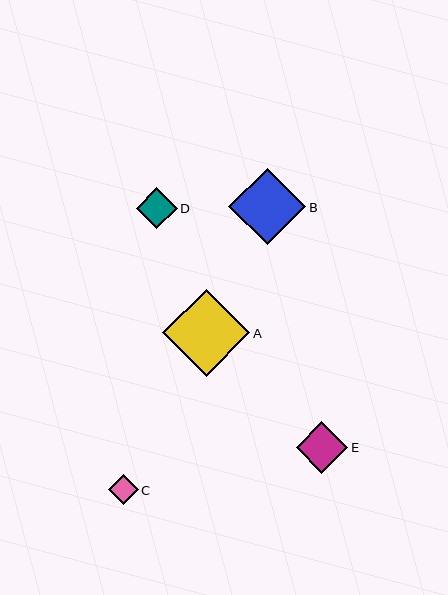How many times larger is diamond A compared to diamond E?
Diamond A is approximately 1.7 times the size of diamond E.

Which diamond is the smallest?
Diamond C is the smallest with a size of approximately 30 pixels.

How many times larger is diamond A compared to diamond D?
Diamond A is approximately 2.1 times the size of diamond D.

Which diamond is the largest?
Diamond A is the largest with a size of approximately 87 pixels.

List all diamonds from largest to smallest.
From largest to smallest: A, B, E, D, C.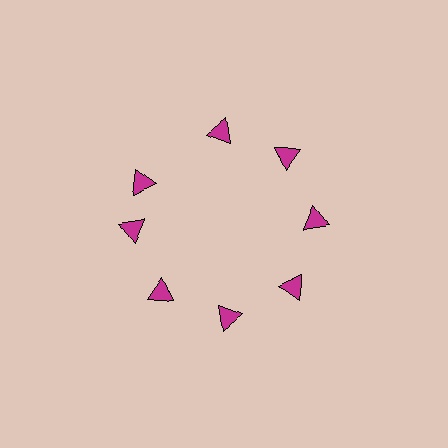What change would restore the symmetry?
The symmetry would be restored by rotating it back into even spacing with its neighbors so that all 8 triangles sit at equal angles and equal distance from the center.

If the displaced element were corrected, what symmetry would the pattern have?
It would have 8-fold rotational symmetry — the pattern would map onto itself every 45 degrees.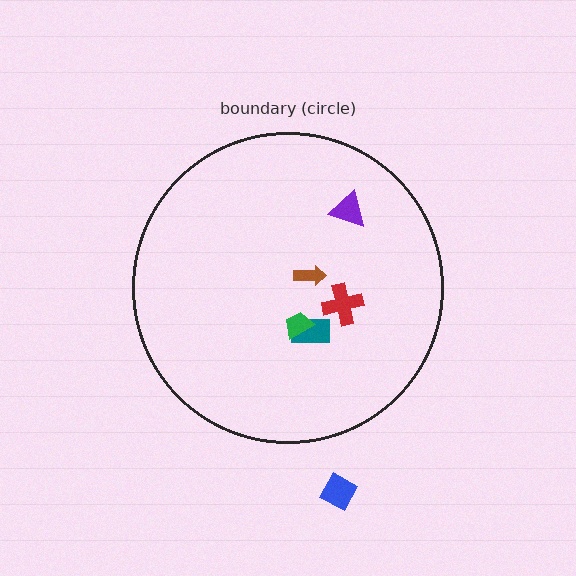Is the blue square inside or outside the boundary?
Outside.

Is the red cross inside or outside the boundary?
Inside.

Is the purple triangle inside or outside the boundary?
Inside.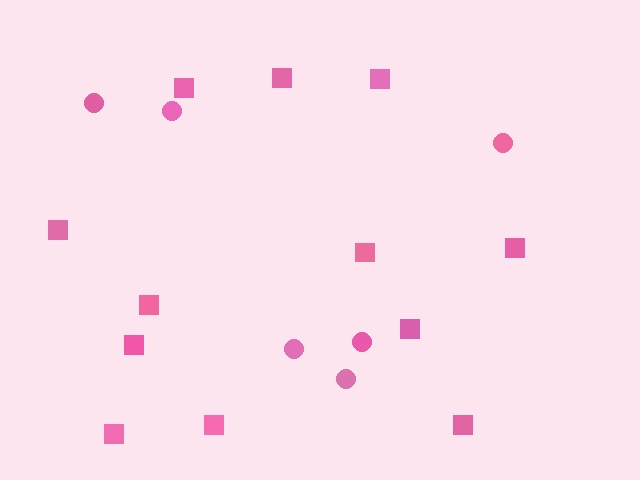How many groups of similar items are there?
There are 2 groups: one group of squares (12) and one group of circles (6).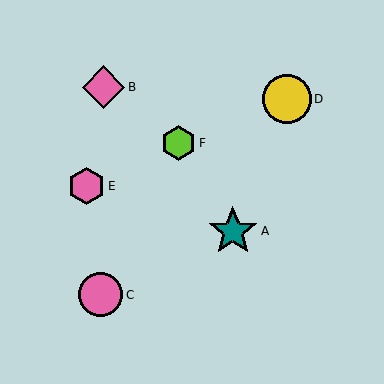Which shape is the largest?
The teal star (labeled A) is the largest.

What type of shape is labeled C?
Shape C is a pink circle.